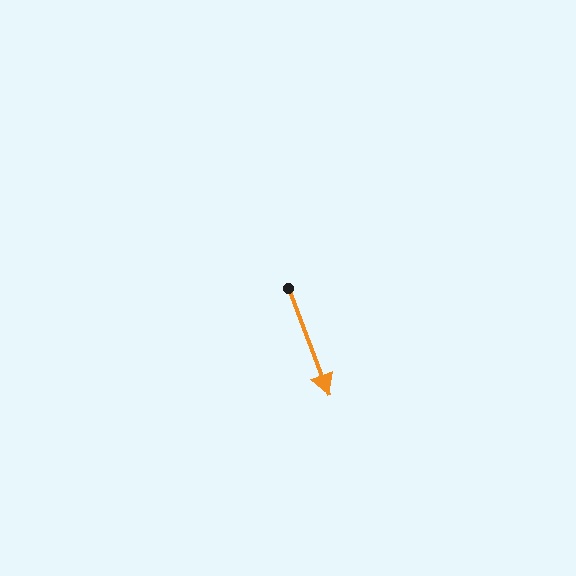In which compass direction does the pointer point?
South.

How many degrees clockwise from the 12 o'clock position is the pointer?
Approximately 159 degrees.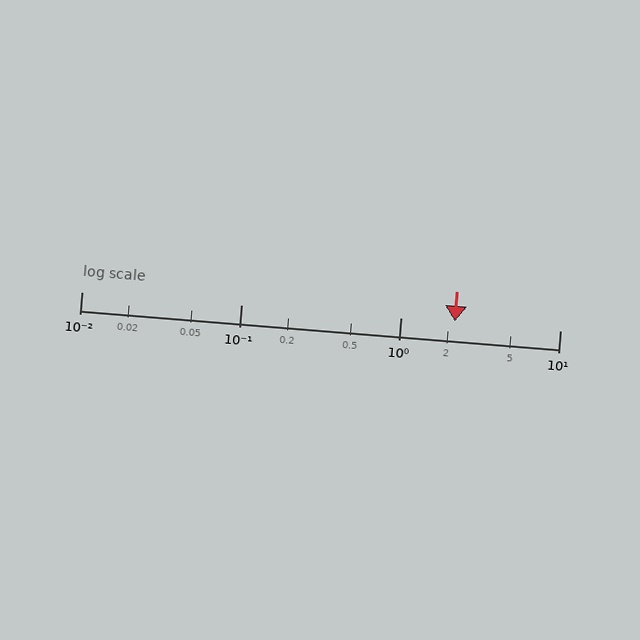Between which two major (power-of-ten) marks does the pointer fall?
The pointer is between 1 and 10.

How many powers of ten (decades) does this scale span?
The scale spans 3 decades, from 0.01 to 10.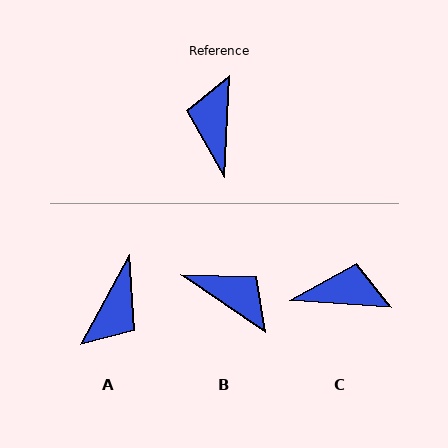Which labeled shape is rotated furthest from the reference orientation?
A, about 154 degrees away.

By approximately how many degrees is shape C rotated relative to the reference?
Approximately 91 degrees clockwise.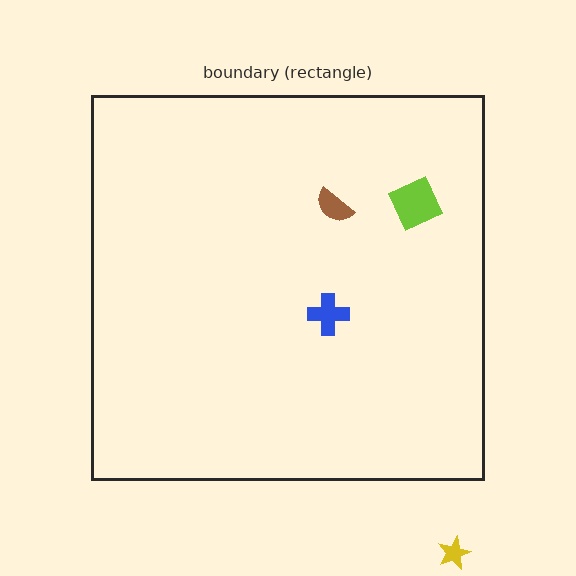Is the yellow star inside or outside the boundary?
Outside.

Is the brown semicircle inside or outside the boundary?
Inside.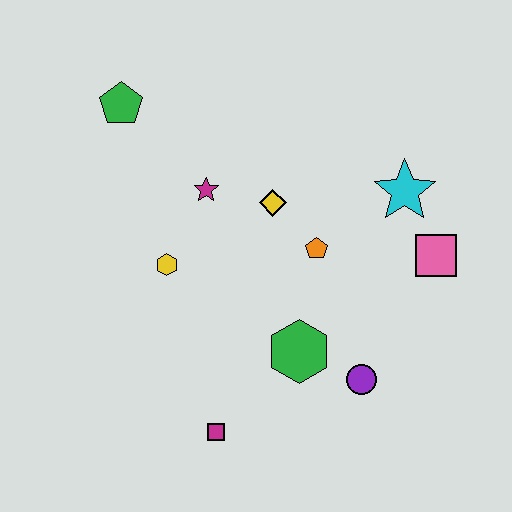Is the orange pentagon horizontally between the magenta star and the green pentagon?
No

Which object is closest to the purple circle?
The green hexagon is closest to the purple circle.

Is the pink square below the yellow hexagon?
No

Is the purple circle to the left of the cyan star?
Yes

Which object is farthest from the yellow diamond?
The magenta square is farthest from the yellow diamond.